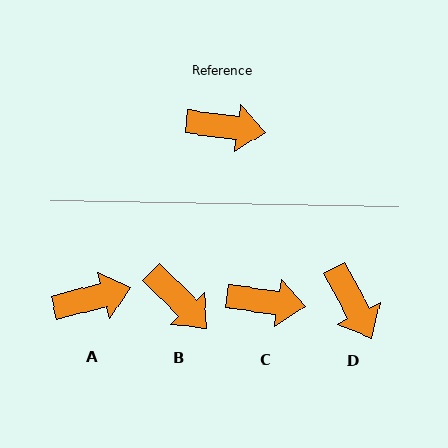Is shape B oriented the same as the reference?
No, it is off by about 38 degrees.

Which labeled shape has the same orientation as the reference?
C.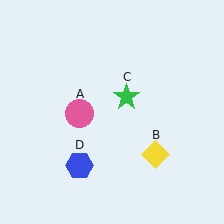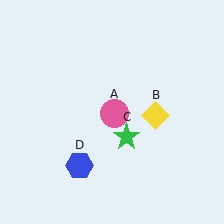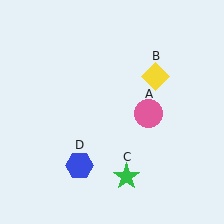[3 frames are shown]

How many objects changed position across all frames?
3 objects changed position: pink circle (object A), yellow diamond (object B), green star (object C).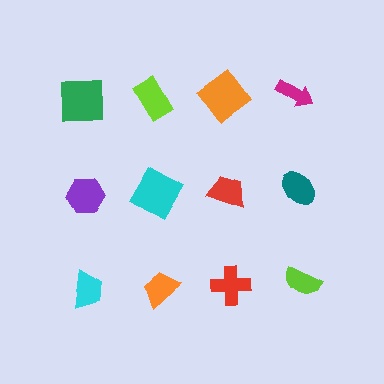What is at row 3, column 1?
A cyan trapezoid.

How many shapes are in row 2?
4 shapes.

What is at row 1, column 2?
A lime rectangle.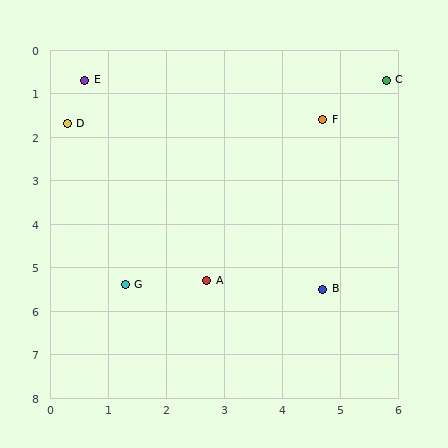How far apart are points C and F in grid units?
Points C and F are about 1.4 grid units apart.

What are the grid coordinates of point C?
Point C is at approximately (5.8, 0.7).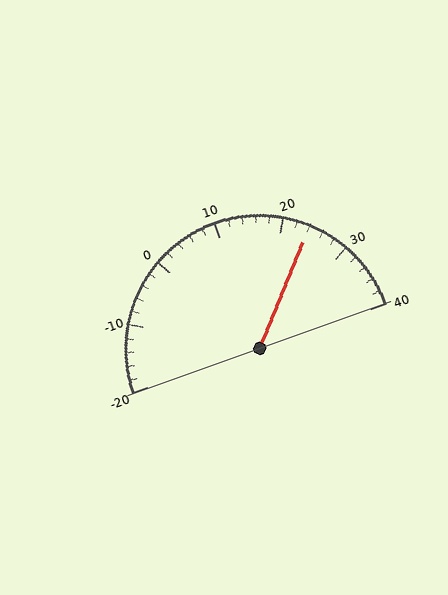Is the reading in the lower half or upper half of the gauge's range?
The reading is in the upper half of the range (-20 to 40).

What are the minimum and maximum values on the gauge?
The gauge ranges from -20 to 40.